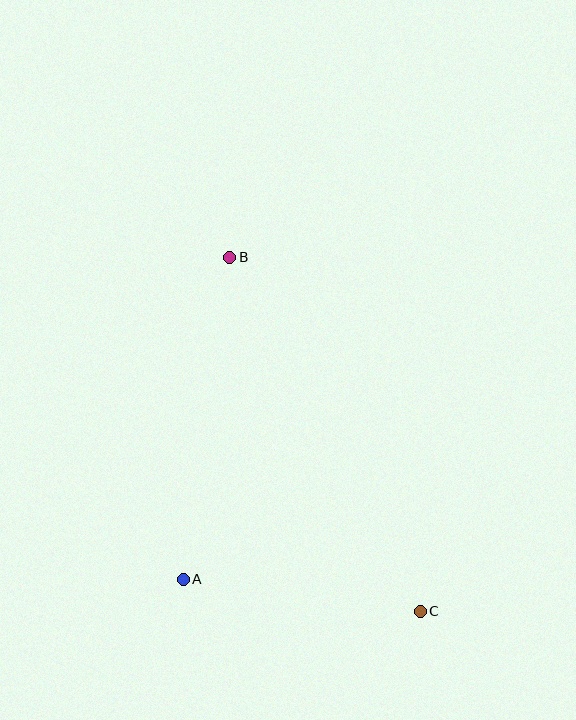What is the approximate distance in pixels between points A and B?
The distance between A and B is approximately 325 pixels.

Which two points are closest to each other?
Points A and C are closest to each other.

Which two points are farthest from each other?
Points B and C are farthest from each other.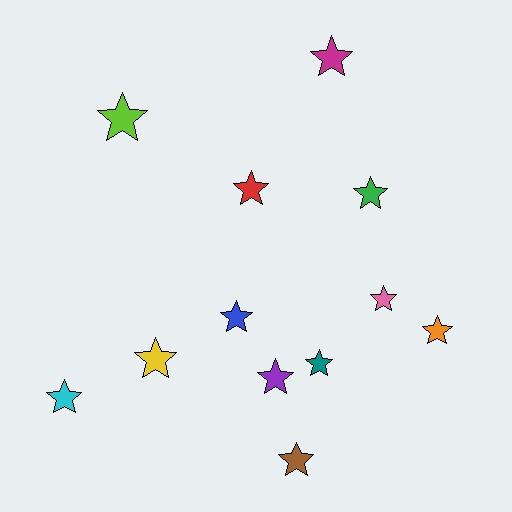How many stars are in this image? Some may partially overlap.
There are 12 stars.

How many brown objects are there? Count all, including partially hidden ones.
There is 1 brown object.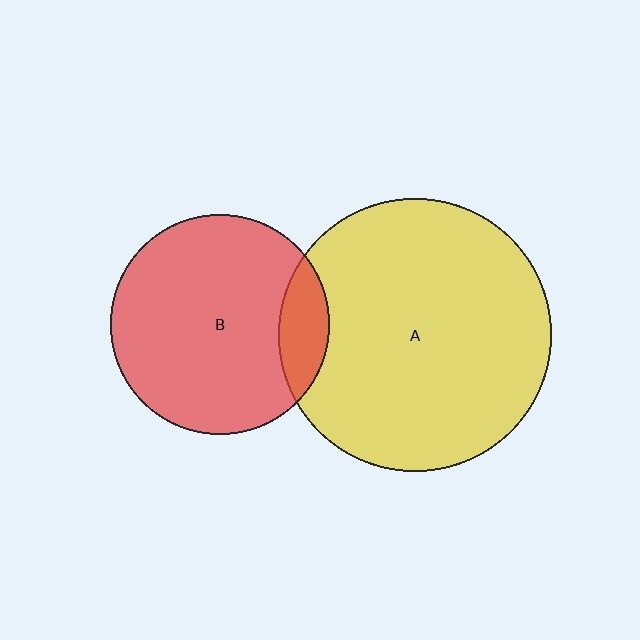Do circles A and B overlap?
Yes.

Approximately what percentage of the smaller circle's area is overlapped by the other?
Approximately 15%.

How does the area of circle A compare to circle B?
Approximately 1.5 times.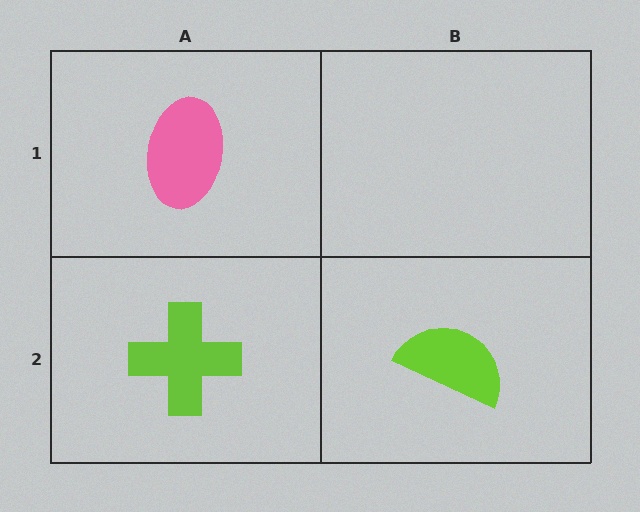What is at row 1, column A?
A pink ellipse.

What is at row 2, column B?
A lime semicircle.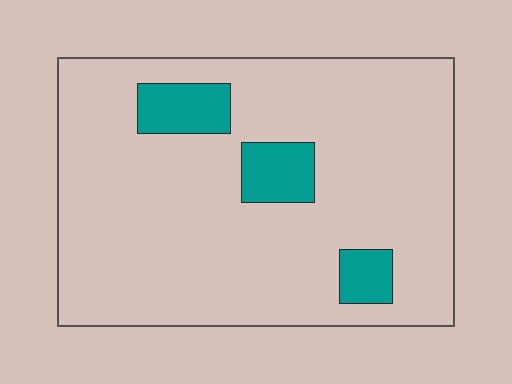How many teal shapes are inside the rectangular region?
3.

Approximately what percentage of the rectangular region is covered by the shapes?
Approximately 10%.